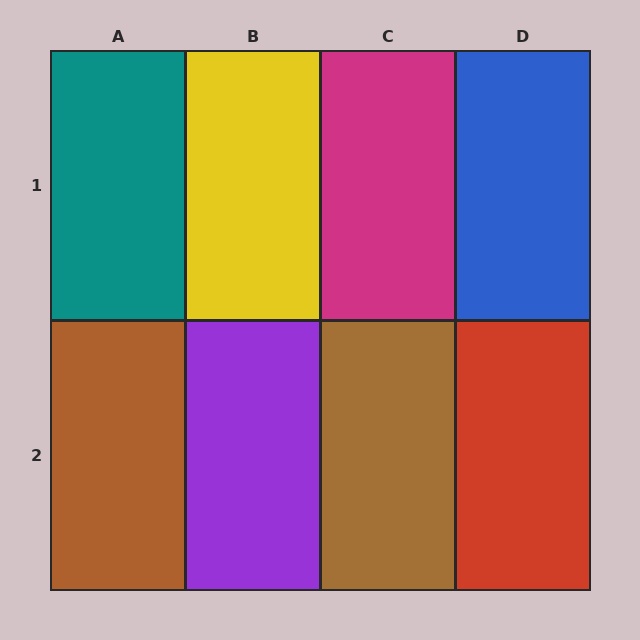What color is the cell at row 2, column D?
Red.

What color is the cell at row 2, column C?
Brown.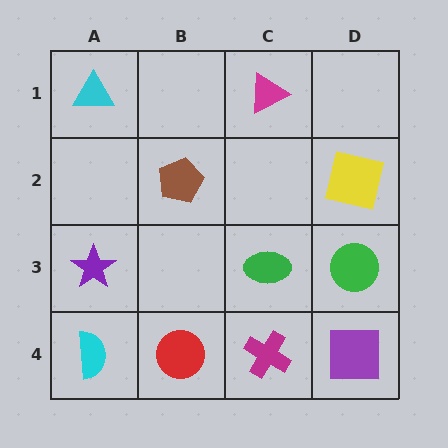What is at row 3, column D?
A green circle.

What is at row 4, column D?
A purple square.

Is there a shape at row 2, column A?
No, that cell is empty.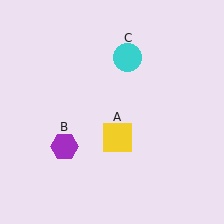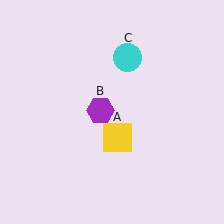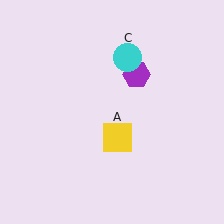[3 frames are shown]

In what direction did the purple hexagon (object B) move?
The purple hexagon (object B) moved up and to the right.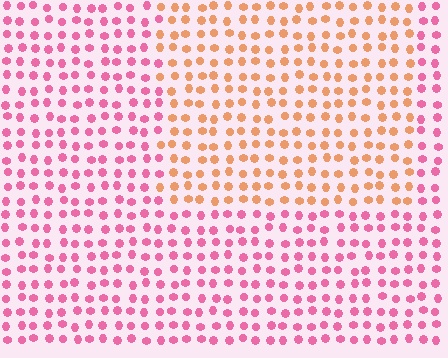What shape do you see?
I see a rectangle.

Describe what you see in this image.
The image is filled with small pink elements in a uniform arrangement. A rectangle-shaped region is visible where the elements are tinted to a slightly different hue, forming a subtle color boundary.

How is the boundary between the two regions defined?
The boundary is defined purely by a slight shift in hue (about 51 degrees). Spacing, size, and orientation are identical on both sides.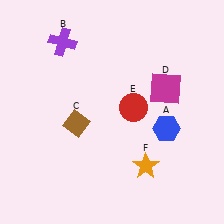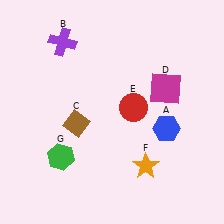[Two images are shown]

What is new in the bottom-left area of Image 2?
A green hexagon (G) was added in the bottom-left area of Image 2.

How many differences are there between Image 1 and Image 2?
There is 1 difference between the two images.